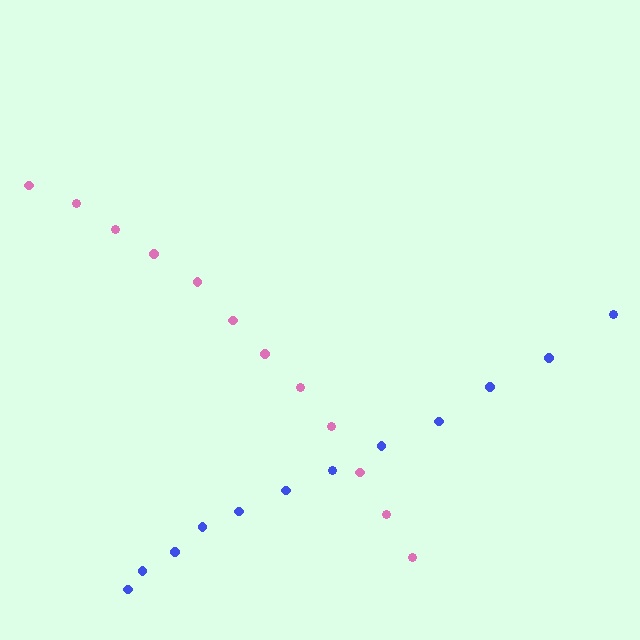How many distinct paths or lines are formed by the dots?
There are 2 distinct paths.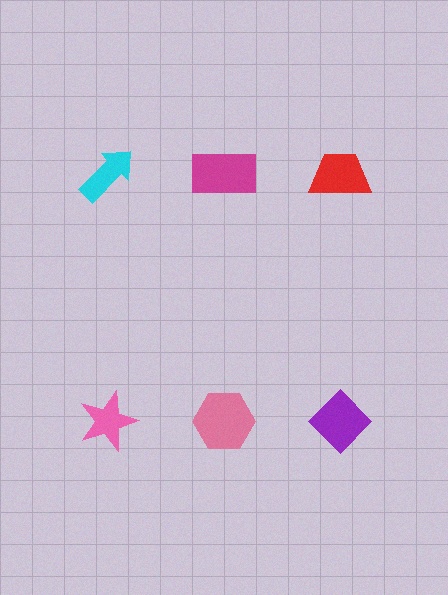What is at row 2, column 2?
A pink hexagon.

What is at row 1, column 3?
A red trapezoid.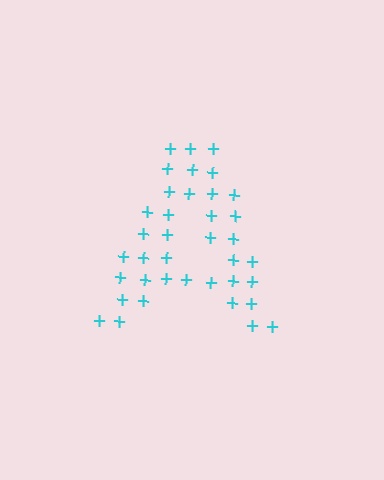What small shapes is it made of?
It is made of small plus signs.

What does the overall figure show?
The overall figure shows the letter A.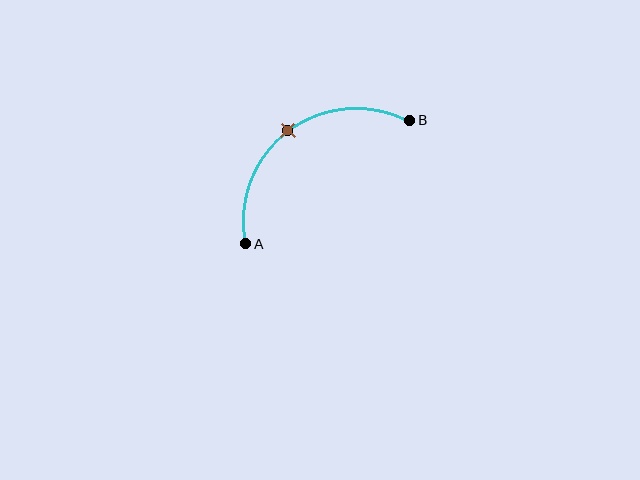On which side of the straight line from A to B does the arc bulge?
The arc bulges above and to the left of the straight line connecting A and B.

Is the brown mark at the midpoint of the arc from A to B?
Yes. The brown mark lies on the arc at equal arc-length from both A and B — it is the arc midpoint.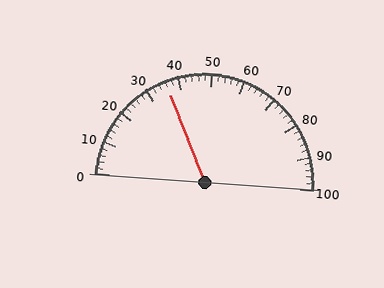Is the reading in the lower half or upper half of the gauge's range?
The reading is in the lower half of the range (0 to 100).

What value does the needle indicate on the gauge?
The needle indicates approximately 36.